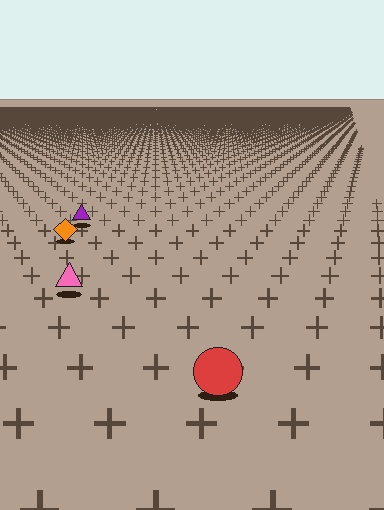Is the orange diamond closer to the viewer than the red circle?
No. The red circle is closer — you can tell from the texture gradient: the ground texture is coarser near it.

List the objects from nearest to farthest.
From nearest to farthest: the red circle, the pink triangle, the orange diamond, the purple triangle.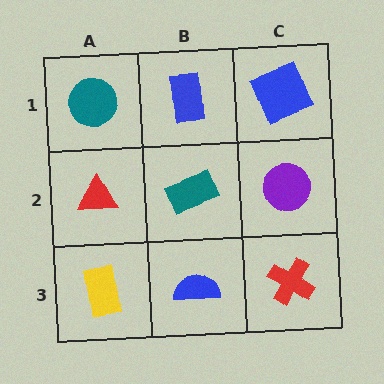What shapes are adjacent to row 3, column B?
A teal rectangle (row 2, column B), a yellow rectangle (row 3, column A), a red cross (row 3, column C).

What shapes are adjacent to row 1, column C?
A purple circle (row 2, column C), a blue rectangle (row 1, column B).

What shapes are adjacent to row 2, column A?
A teal circle (row 1, column A), a yellow rectangle (row 3, column A), a teal rectangle (row 2, column B).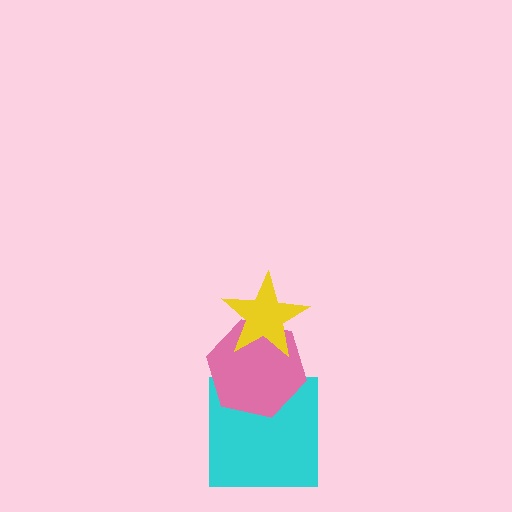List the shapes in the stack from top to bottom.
From top to bottom: the yellow star, the pink hexagon, the cyan square.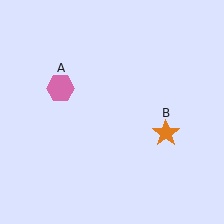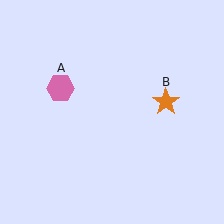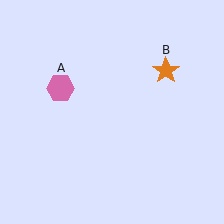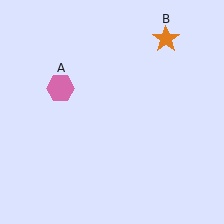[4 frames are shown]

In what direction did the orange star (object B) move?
The orange star (object B) moved up.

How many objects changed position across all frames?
1 object changed position: orange star (object B).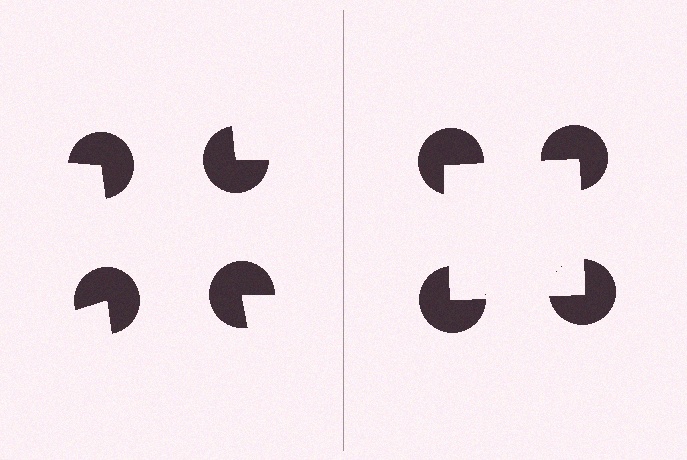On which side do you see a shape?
An illusory square appears on the right side. On the left side the wedge cuts are rotated, so no coherent shape forms.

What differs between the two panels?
The pac-man discs are positioned identically on both sides; only the wedge orientations differ. On the right they align to a square; on the left they are misaligned.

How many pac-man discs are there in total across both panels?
8 — 4 on each side.